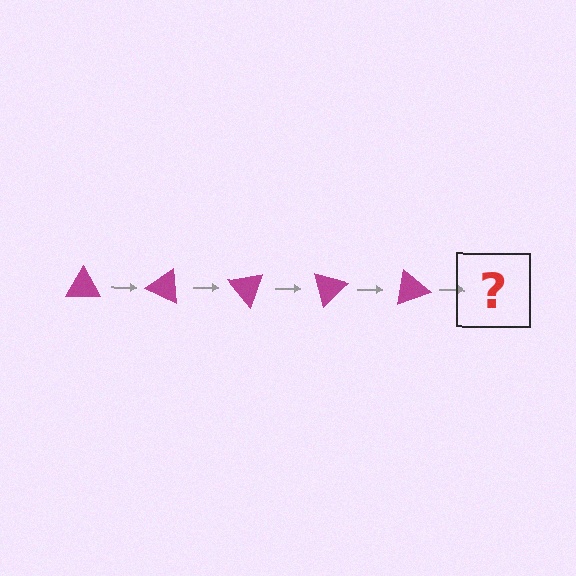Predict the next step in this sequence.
The next step is a magenta triangle rotated 125 degrees.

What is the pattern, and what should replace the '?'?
The pattern is that the triangle rotates 25 degrees each step. The '?' should be a magenta triangle rotated 125 degrees.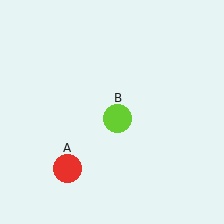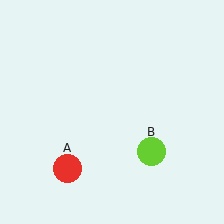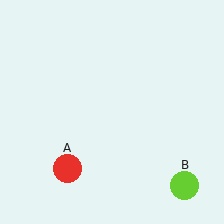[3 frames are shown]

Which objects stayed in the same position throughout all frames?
Red circle (object A) remained stationary.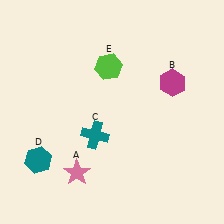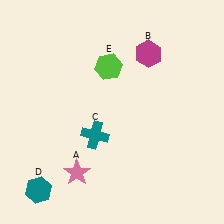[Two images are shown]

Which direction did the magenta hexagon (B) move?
The magenta hexagon (B) moved up.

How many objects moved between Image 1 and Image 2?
2 objects moved between the two images.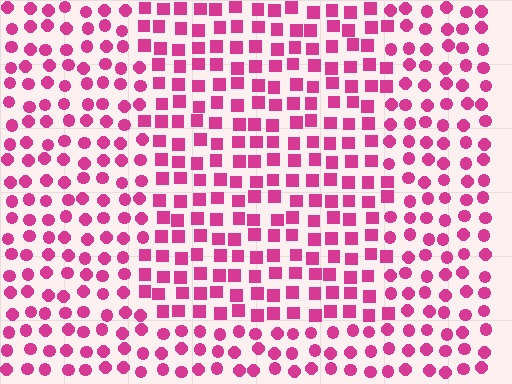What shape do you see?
I see a rectangle.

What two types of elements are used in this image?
The image uses squares inside the rectangle region and circles outside it.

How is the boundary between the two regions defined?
The boundary is defined by a change in element shape: squares inside vs. circles outside. All elements share the same color and spacing.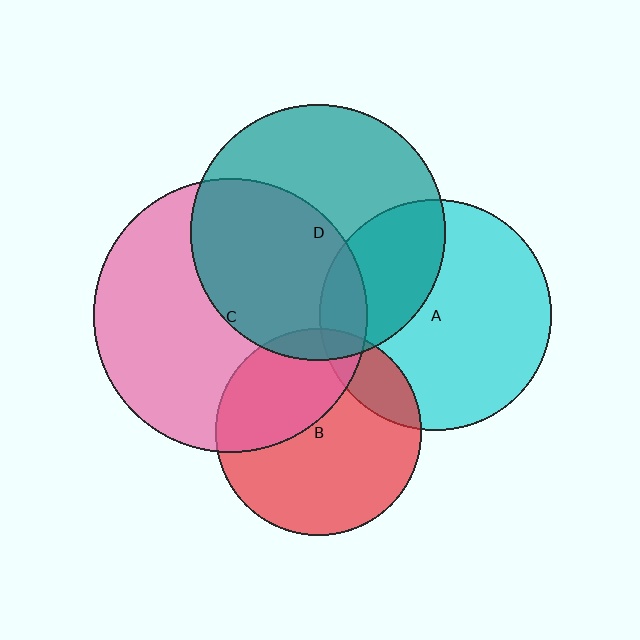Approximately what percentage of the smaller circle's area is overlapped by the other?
Approximately 5%.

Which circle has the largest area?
Circle C (pink).